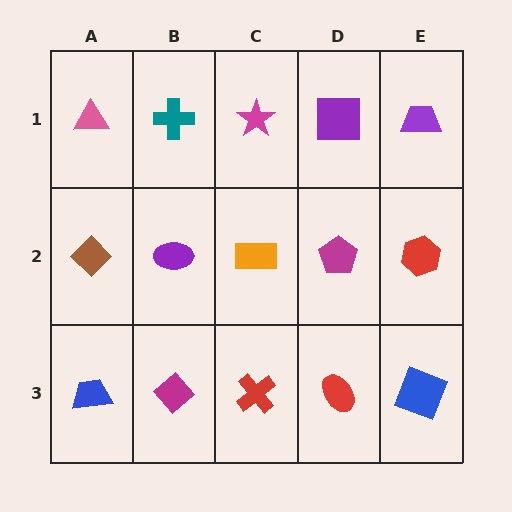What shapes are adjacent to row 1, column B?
A purple ellipse (row 2, column B), a pink triangle (row 1, column A), a magenta star (row 1, column C).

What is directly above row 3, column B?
A purple ellipse.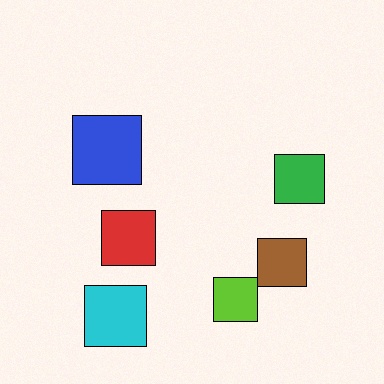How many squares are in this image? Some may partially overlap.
There are 6 squares.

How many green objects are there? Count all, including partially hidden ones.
There is 1 green object.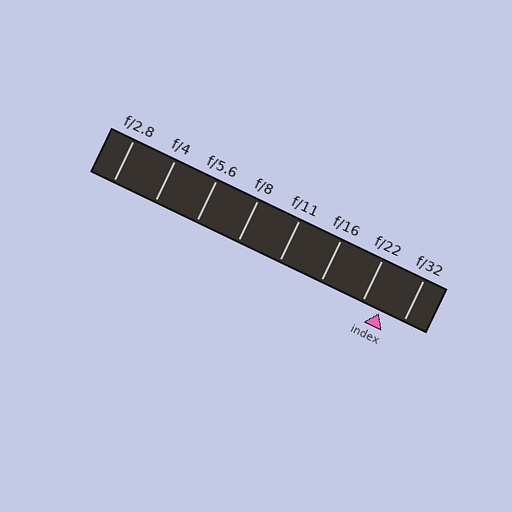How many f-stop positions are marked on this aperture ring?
There are 8 f-stop positions marked.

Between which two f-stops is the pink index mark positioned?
The index mark is between f/22 and f/32.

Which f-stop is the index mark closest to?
The index mark is closest to f/22.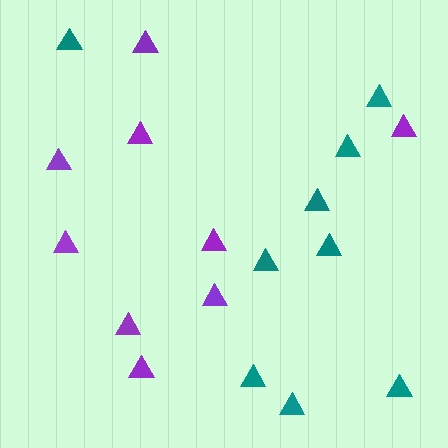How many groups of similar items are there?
There are 2 groups: one group of purple triangles (9) and one group of teal triangles (9).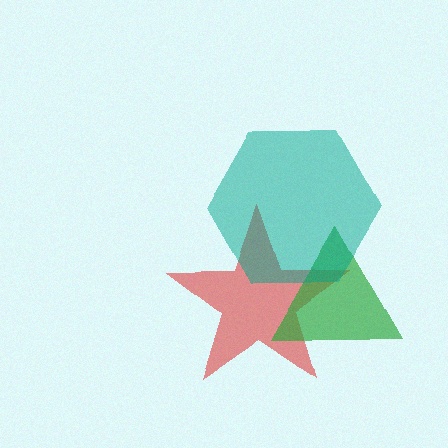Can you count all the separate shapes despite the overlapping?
Yes, there are 3 separate shapes.